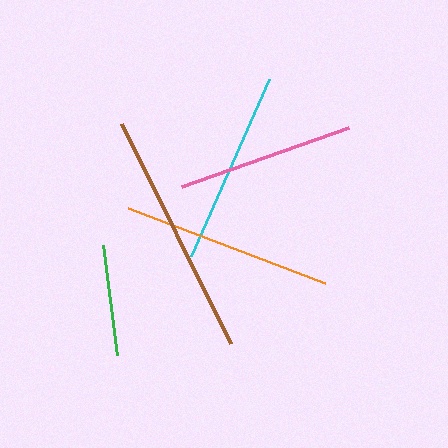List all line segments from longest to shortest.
From longest to shortest: brown, orange, cyan, pink, green.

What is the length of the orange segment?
The orange segment is approximately 211 pixels long.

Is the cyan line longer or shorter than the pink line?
The cyan line is longer than the pink line.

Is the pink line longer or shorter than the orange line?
The orange line is longer than the pink line.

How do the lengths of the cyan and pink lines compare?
The cyan and pink lines are approximately the same length.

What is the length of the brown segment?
The brown segment is approximately 245 pixels long.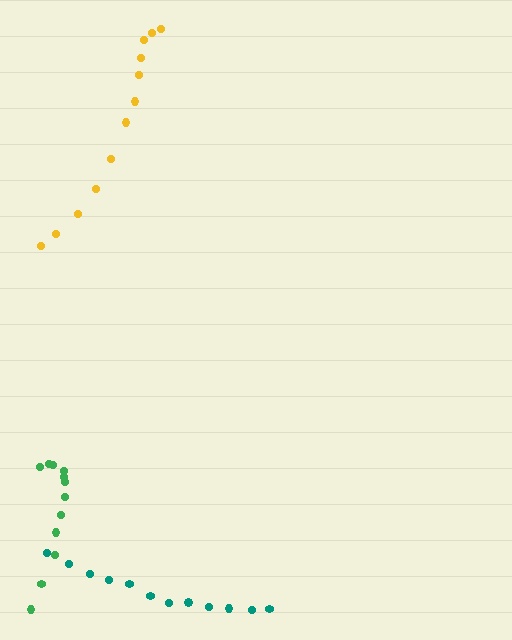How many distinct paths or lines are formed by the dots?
There are 3 distinct paths.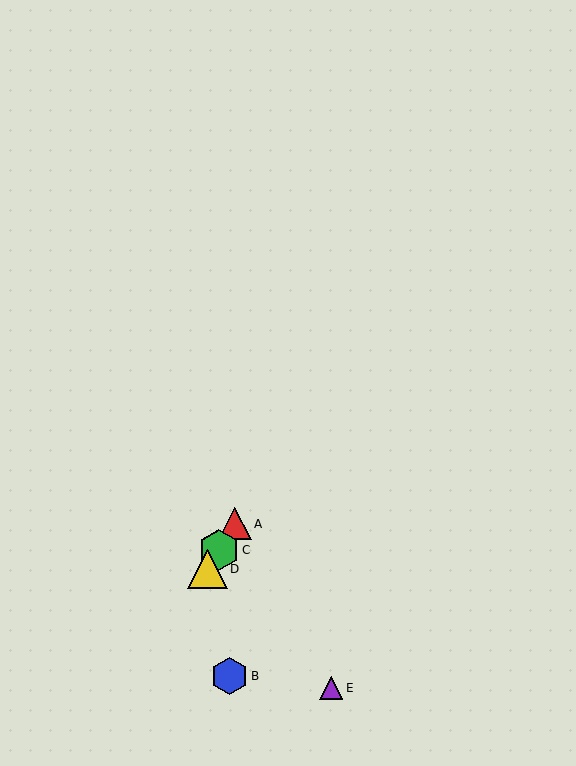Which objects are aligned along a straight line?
Objects A, C, D are aligned along a straight line.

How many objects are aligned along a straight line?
3 objects (A, C, D) are aligned along a straight line.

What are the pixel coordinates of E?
Object E is at (331, 688).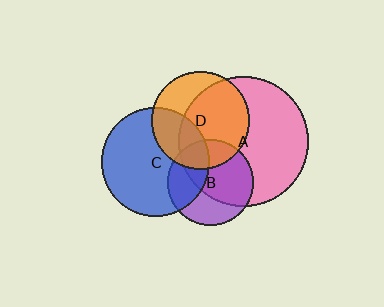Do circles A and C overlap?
Yes.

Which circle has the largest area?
Circle A (pink).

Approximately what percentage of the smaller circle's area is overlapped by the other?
Approximately 15%.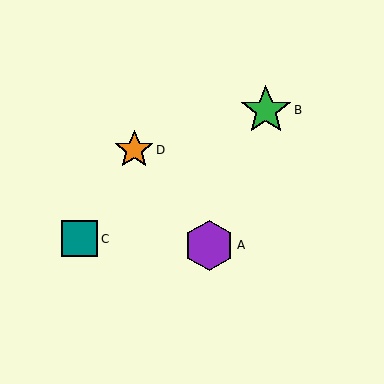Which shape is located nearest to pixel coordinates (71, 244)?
The teal square (labeled C) at (79, 239) is nearest to that location.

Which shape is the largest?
The purple hexagon (labeled A) is the largest.